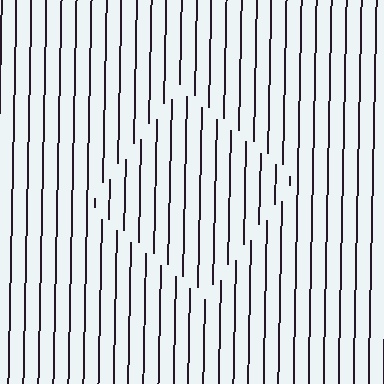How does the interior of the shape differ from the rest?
The interior of the shape contains the same grating, shifted by half a period — the contour is defined by the phase discontinuity where line-ends from the inner and outer gratings abut.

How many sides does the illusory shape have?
4 sides — the line-ends trace a square.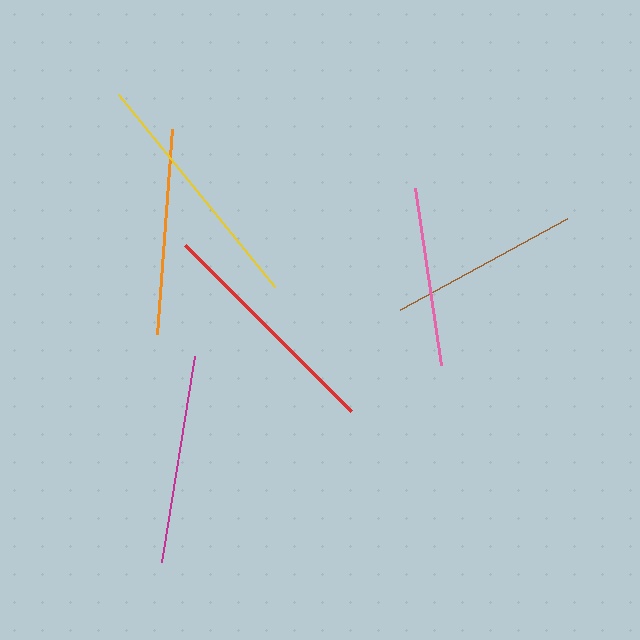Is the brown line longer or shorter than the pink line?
The brown line is longer than the pink line.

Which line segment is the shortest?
The pink line is the shortest at approximately 179 pixels.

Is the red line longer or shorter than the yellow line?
The yellow line is longer than the red line.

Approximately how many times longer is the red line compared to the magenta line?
The red line is approximately 1.1 times the length of the magenta line.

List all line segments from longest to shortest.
From longest to shortest: yellow, red, magenta, orange, brown, pink.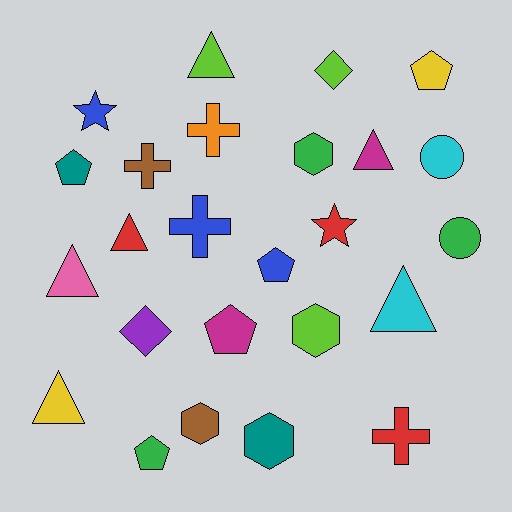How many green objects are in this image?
There are 3 green objects.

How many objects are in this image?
There are 25 objects.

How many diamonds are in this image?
There are 2 diamonds.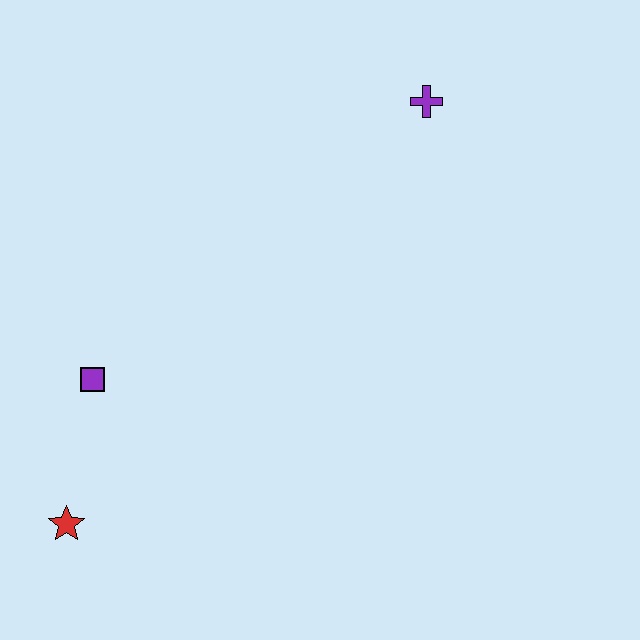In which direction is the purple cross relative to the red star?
The purple cross is above the red star.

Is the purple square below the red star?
No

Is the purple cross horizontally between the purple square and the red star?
No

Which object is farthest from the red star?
The purple cross is farthest from the red star.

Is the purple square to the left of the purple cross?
Yes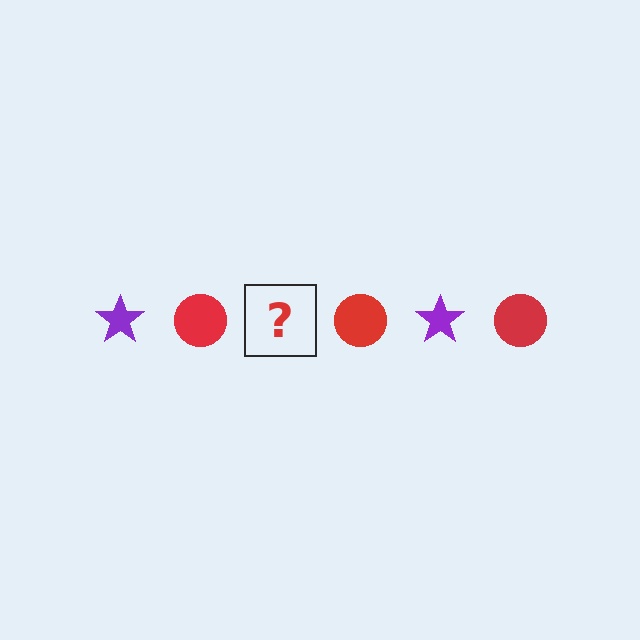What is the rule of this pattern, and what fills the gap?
The rule is that the pattern alternates between purple star and red circle. The gap should be filled with a purple star.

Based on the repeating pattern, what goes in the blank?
The blank should be a purple star.